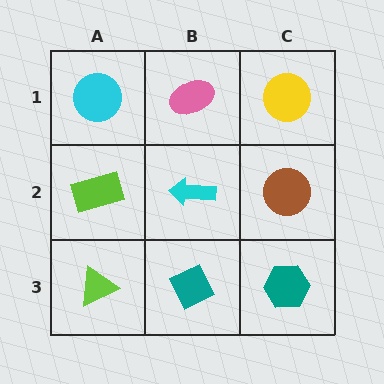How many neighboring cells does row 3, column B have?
3.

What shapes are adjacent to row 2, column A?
A cyan circle (row 1, column A), a lime triangle (row 3, column A), a cyan arrow (row 2, column B).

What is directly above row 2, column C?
A yellow circle.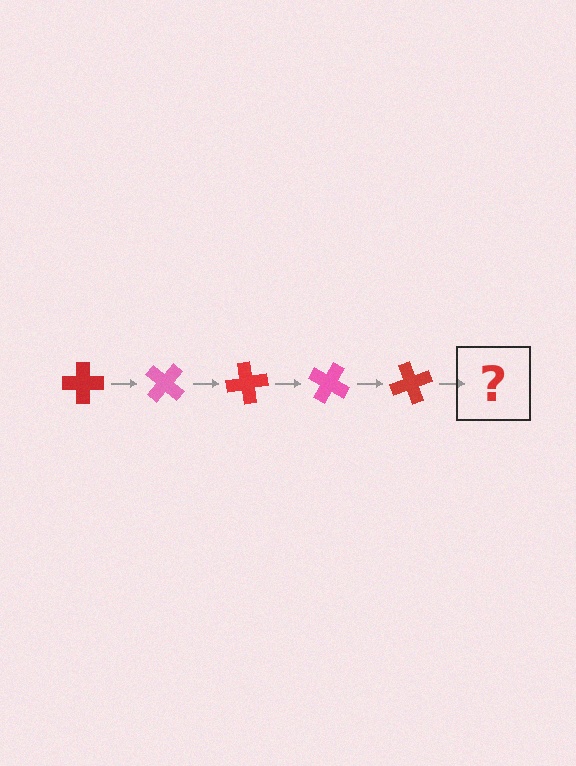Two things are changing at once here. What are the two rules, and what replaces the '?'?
The two rules are that it rotates 40 degrees each step and the color cycles through red and pink. The '?' should be a pink cross, rotated 200 degrees from the start.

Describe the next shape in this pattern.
It should be a pink cross, rotated 200 degrees from the start.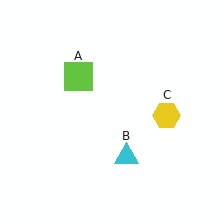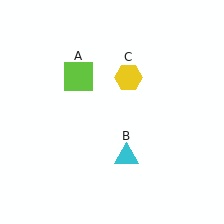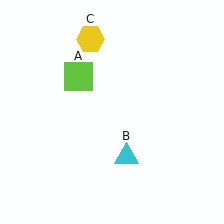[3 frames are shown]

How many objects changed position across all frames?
1 object changed position: yellow hexagon (object C).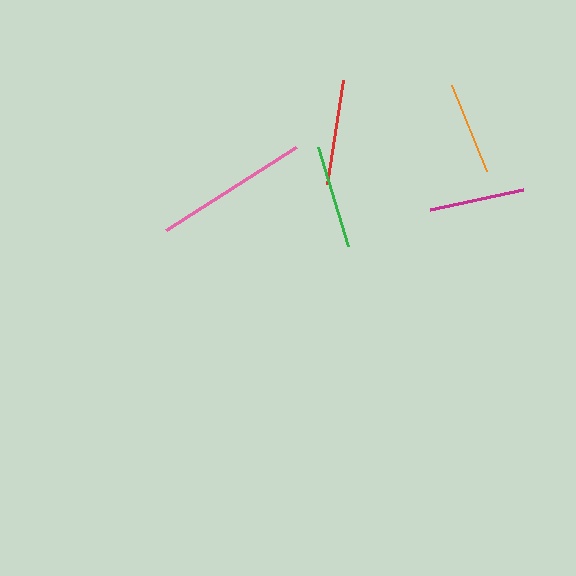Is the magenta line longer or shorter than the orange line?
The magenta line is longer than the orange line.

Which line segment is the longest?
The pink line is the longest at approximately 154 pixels.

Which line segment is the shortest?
The orange line is the shortest at approximately 93 pixels.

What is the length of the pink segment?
The pink segment is approximately 154 pixels long.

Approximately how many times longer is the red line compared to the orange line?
The red line is approximately 1.1 times the length of the orange line.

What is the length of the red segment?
The red segment is approximately 106 pixels long.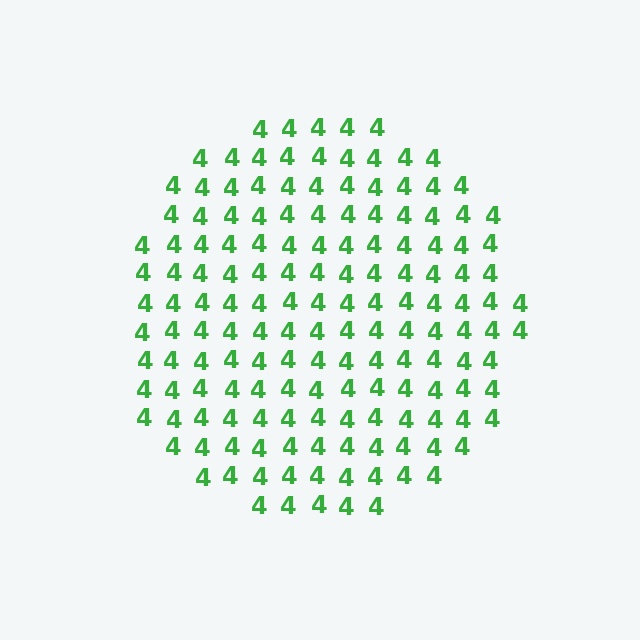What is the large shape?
The large shape is a circle.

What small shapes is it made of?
It is made of small digit 4's.